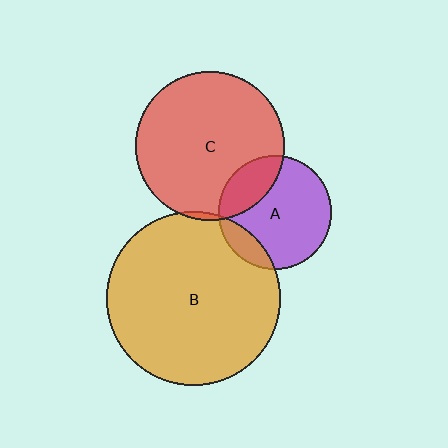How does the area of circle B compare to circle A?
Approximately 2.3 times.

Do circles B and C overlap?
Yes.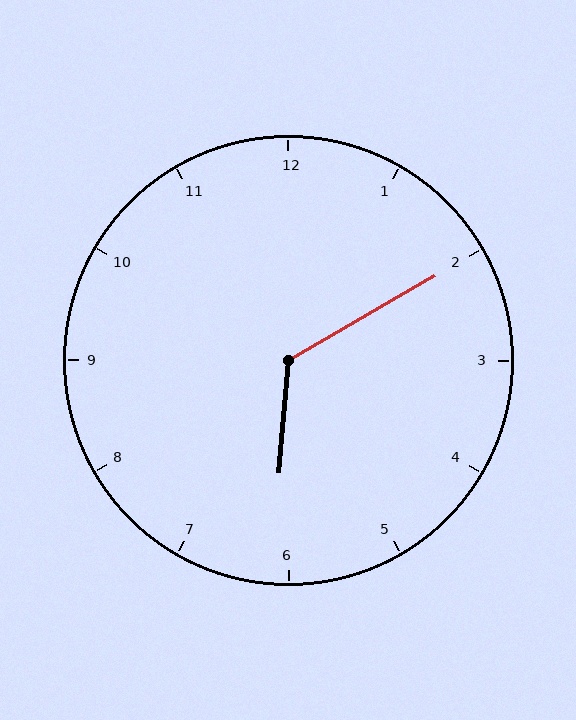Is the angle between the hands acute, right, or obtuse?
It is obtuse.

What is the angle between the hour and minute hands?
Approximately 125 degrees.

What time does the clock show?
6:10.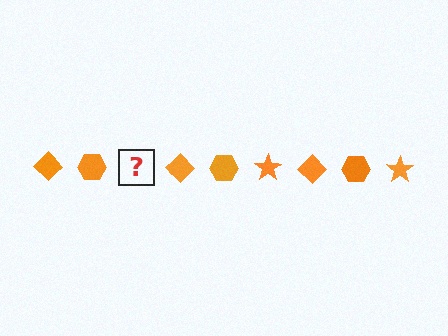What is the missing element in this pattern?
The missing element is an orange star.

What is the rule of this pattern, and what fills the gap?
The rule is that the pattern cycles through diamond, hexagon, star shapes in orange. The gap should be filled with an orange star.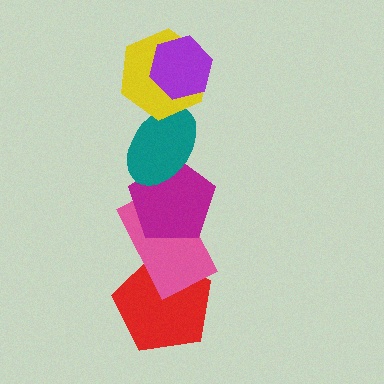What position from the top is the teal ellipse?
The teal ellipse is 3rd from the top.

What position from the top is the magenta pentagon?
The magenta pentagon is 4th from the top.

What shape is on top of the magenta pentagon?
The teal ellipse is on top of the magenta pentagon.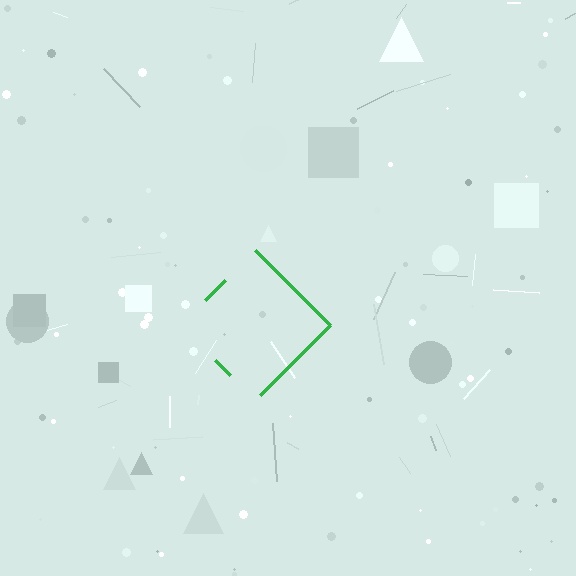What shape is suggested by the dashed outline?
The dashed outline suggests a diamond.